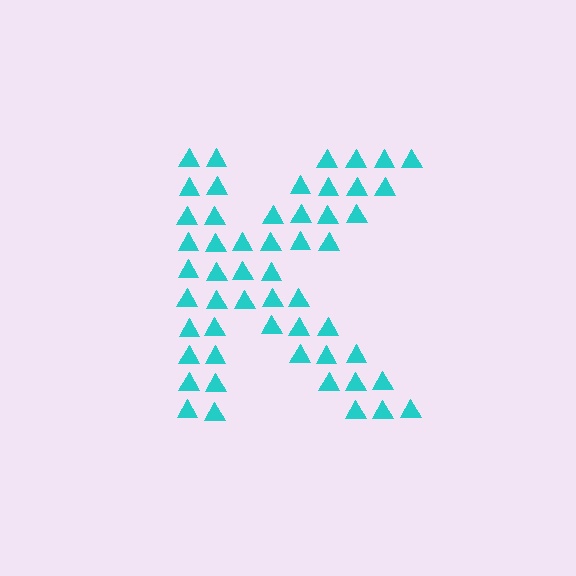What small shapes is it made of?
It is made of small triangles.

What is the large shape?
The large shape is the letter K.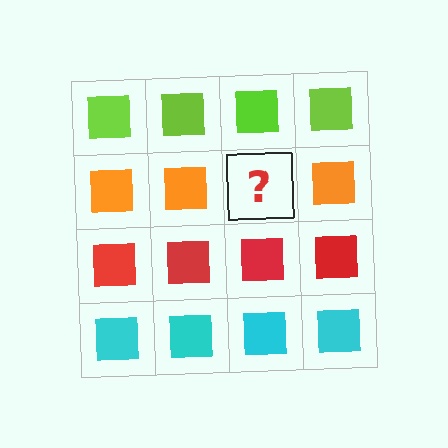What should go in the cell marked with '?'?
The missing cell should contain an orange square.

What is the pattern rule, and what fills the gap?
The rule is that each row has a consistent color. The gap should be filled with an orange square.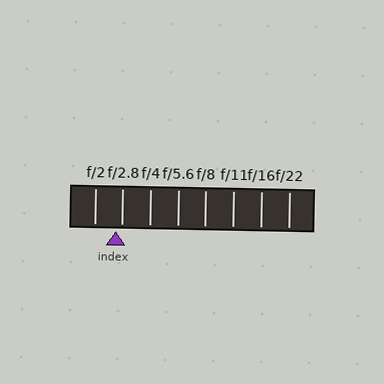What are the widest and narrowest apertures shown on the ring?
The widest aperture shown is f/2 and the narrowest is f/22.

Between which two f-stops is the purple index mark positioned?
The index mark is between f/2 and f/2.8.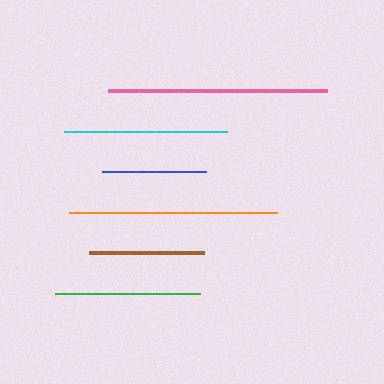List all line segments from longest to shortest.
From longest to shortest: pink, orange, cyan, green, brown, blue.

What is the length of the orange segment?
The orange segment is approximately 208 pixels long.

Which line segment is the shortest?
The blue line is the shortest at approximately 104 pixels.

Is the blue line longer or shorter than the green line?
The green line is longer than the blue line.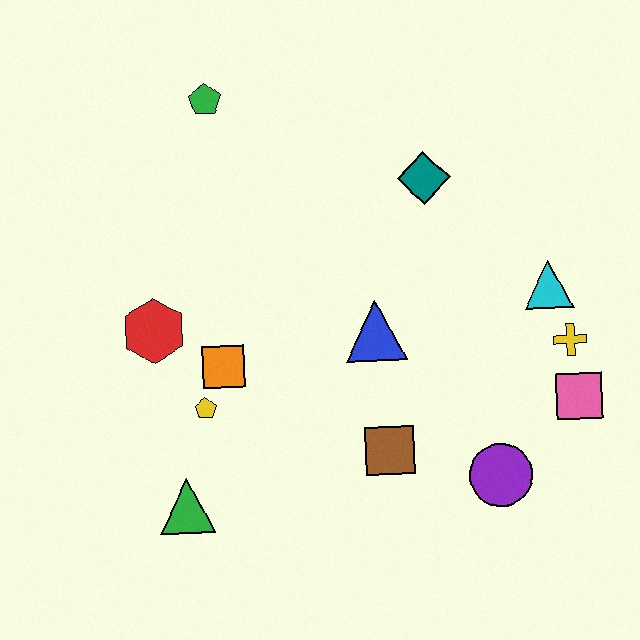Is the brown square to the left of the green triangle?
No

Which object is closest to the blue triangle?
The brown square is closest to the blue triangle.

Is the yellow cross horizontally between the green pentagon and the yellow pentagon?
No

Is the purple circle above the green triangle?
Yes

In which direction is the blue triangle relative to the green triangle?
The blue triangle is to the right of the green triangle.